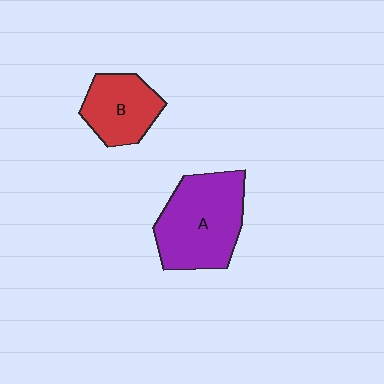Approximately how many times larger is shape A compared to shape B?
Approximately 1.6 times.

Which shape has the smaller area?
Shape B (red).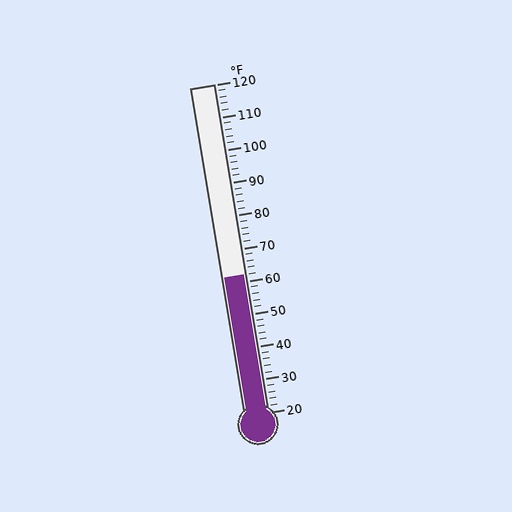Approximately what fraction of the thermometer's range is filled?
The thermometer is filled to approximately 40% of its range.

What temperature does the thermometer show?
The thermometer shows approximately 62°F.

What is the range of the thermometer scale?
The thermometer scale ranges from 20°F to 120°F.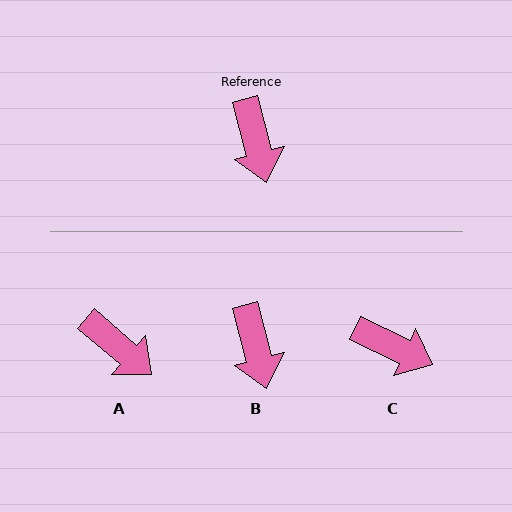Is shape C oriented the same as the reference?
No, it is off by about 50 degrees.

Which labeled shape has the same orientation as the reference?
B.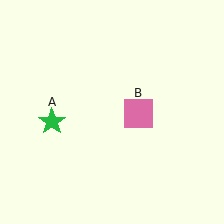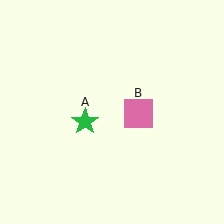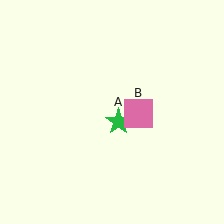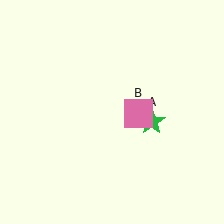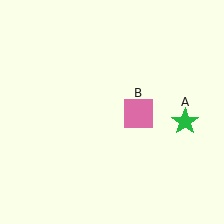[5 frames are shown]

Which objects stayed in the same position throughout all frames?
Pink square (object B) remained stationary.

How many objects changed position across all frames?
1 object changed position: green star (object A).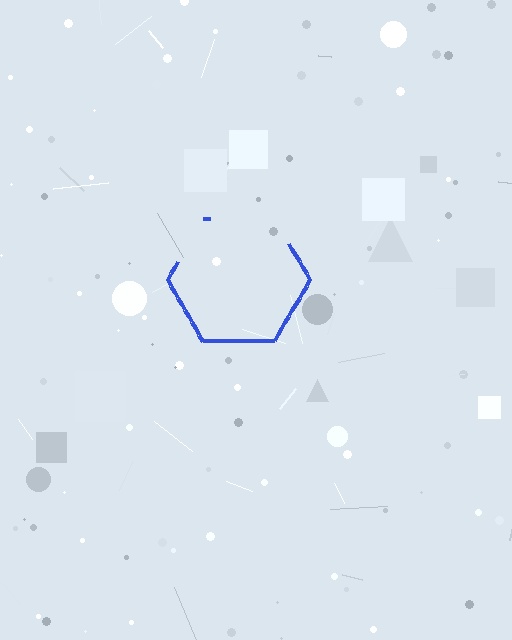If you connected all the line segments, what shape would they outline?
They would outline a hexagon.